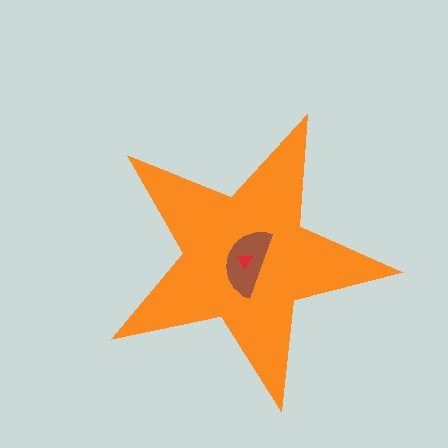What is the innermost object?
The red triangle.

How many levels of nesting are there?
3.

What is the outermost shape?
The orange star.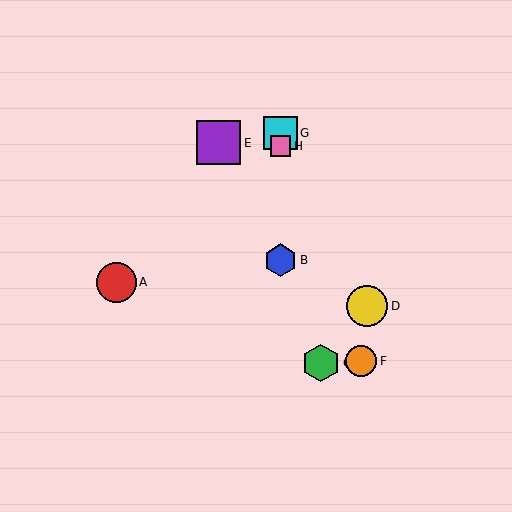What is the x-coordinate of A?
Object A is at x≈116.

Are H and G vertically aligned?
Yes, both are at x≈280.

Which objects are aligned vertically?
Objects B, G, H are aligned vertically.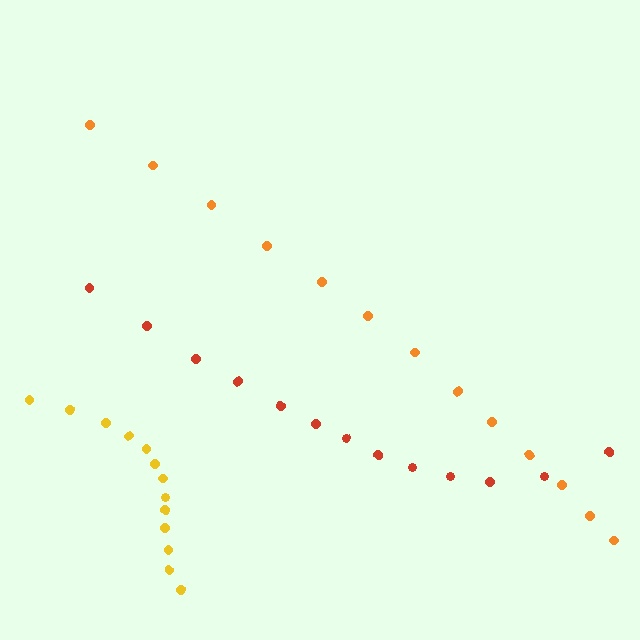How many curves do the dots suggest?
There are 3 distinct paths.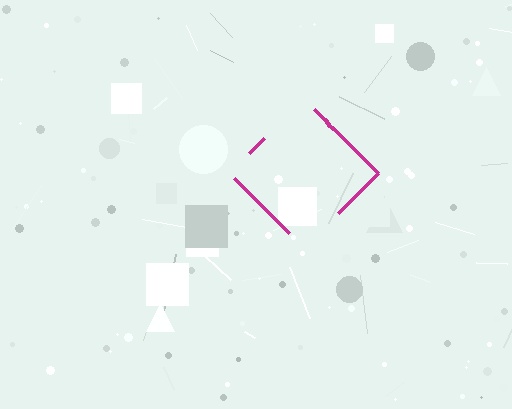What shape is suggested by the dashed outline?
The dashed outline suggests a diamond.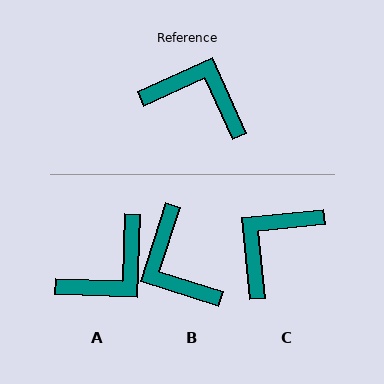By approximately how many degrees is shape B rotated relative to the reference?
Approximately 138 degrees counter-clockwise.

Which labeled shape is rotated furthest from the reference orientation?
B, about 138 degrees away.